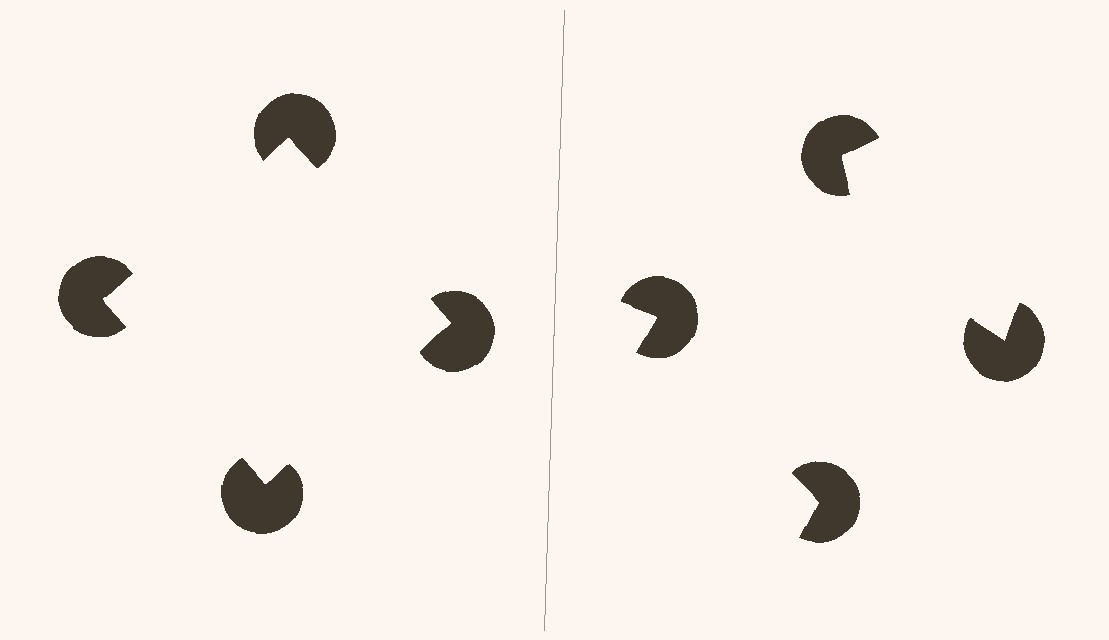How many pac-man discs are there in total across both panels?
8 — 4 on each side.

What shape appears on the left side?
An illusory square.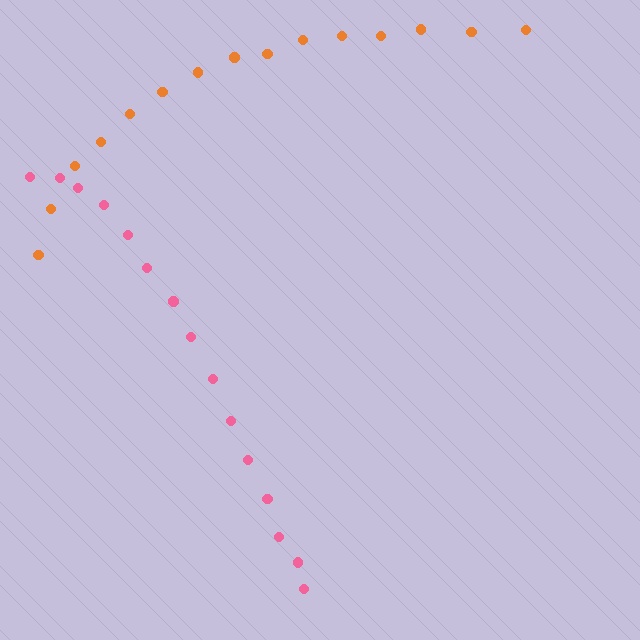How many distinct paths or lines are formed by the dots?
There are 2 distinct paths.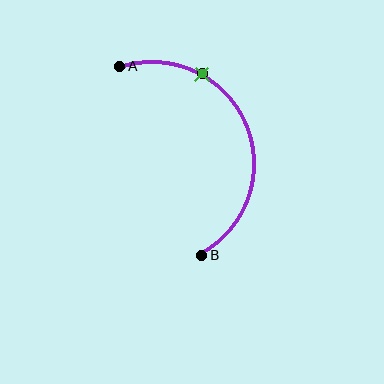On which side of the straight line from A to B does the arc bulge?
The arc bulges to the right of the straight line connecting A and B.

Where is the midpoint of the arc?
The arc midpoint is the point on the curve farthest from the straight line joining A and B. It sits to the right of that line.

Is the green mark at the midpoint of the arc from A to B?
No. The green mark lies on the arc but is closer to endpoint A. The arc midpoint would be at the point on the curve equidistant along the arc from both A and B.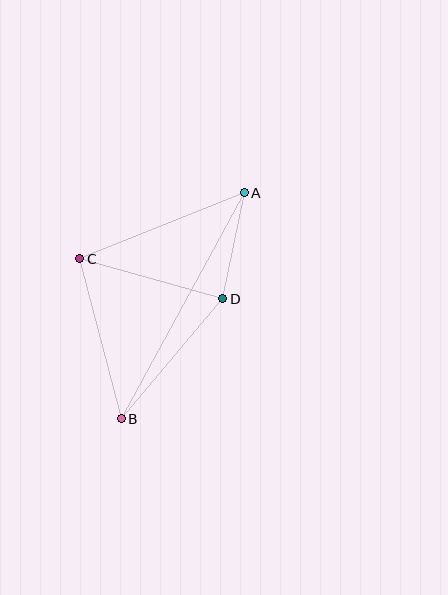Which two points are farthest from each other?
Points A and B are farthest from each other.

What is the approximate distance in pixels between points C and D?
The distance between C and D is approximately 149 pixels.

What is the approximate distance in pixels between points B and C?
The distance between B and C is approximately 165 pixels.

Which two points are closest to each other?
Points A and D are closest to each other.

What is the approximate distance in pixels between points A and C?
The distance between A and C is approximately 178 pixels.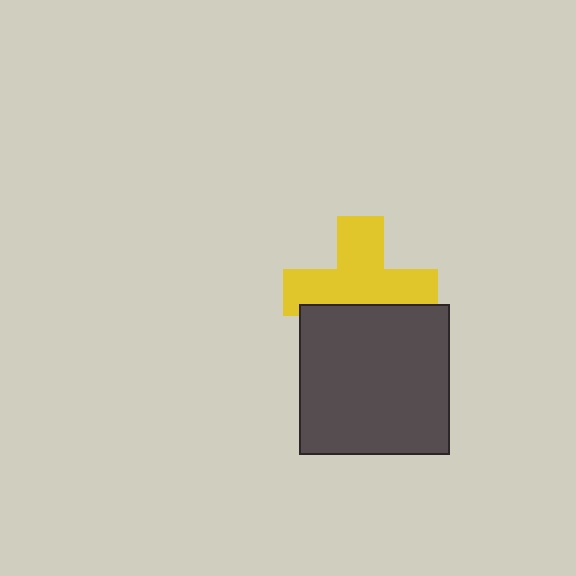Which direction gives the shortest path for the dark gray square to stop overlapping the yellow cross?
Moving down gives the shortest separation.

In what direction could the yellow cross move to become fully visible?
The yellow cross could move up. That would shift it out from behind the dark gray square entirely.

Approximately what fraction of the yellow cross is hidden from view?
Roughly 34% of the yellow cross is hidden behind the dark gray square.